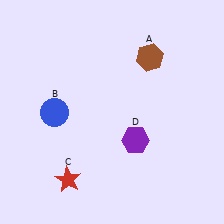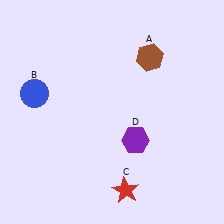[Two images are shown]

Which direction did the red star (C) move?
The red star (C) moved right.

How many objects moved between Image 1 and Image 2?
2 objects moved between the two images.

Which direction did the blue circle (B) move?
The blue circle (B) moved left.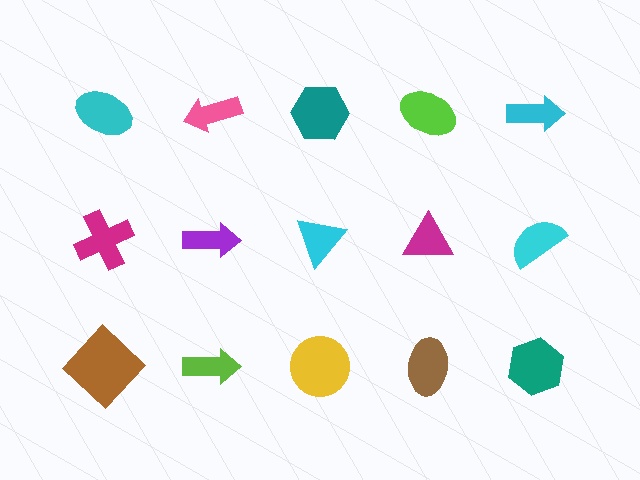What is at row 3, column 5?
A teal hexagon.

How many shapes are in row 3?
5 shapes.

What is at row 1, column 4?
A lime ellipse.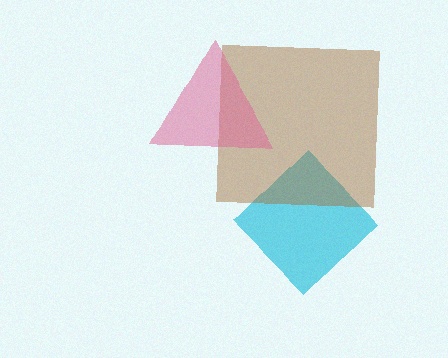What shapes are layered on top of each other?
The layered shapes are: a cyan diamond, a brown square, a pink triangle.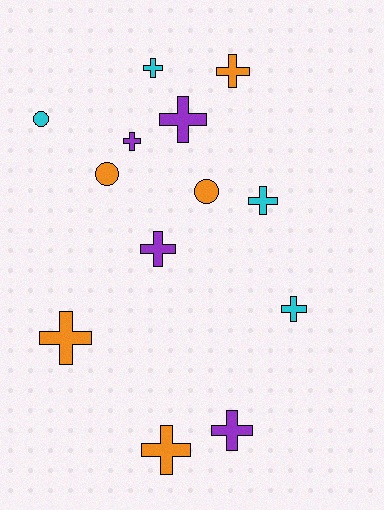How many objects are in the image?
There are 13 objects.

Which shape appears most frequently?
Cross, with 10 objects.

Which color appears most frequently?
Orange, with 5 objects.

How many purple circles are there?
There are no purple circles.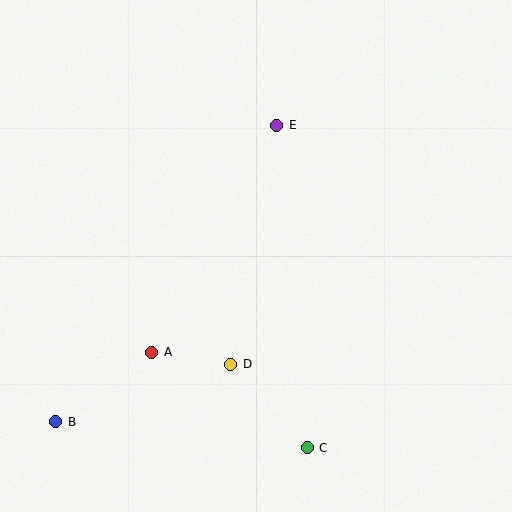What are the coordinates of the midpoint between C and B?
The midpoint between C and B is at (181, 435).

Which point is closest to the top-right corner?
Point E is closest to the top-right corner.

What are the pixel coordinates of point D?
Point D is at (231, 364).